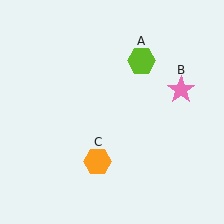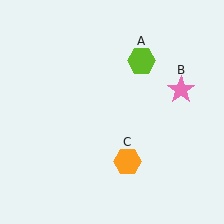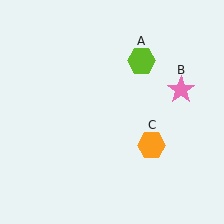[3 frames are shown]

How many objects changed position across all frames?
1 object changed position: orange hexagon (object C).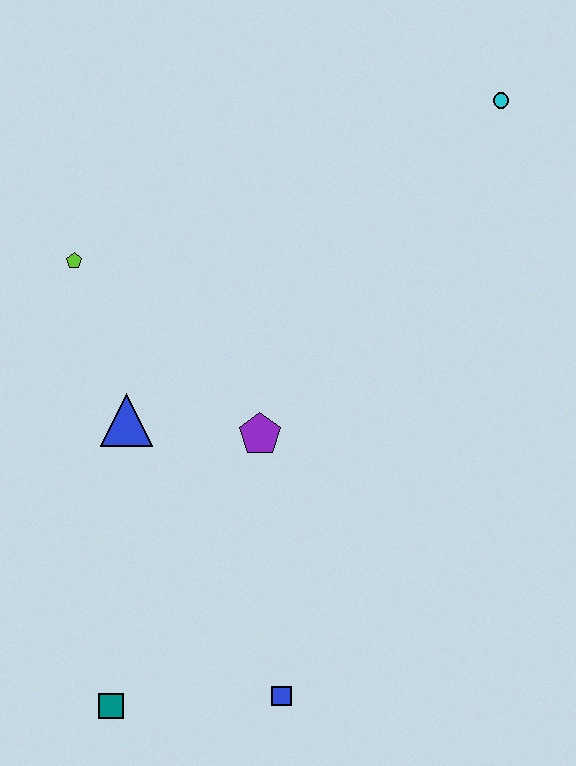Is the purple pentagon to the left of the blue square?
Yes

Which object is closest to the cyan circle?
The purple pentagon is closest to the cyan circle.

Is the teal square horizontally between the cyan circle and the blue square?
No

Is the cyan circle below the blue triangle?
No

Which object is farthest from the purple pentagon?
The cyan circle is farthest from the purple pentagon.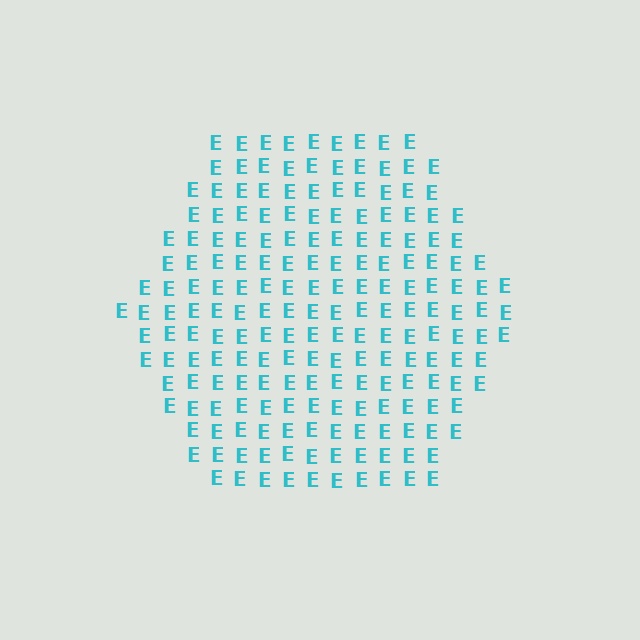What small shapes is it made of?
It is made of small letter E's.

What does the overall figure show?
The overall figure shows a hexagon.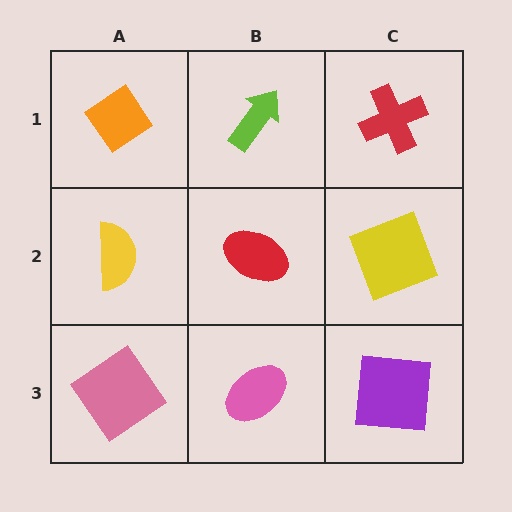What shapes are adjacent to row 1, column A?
A yellow semicircle (row 2, column A), a lime arrow (row 1, column B).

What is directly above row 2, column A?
An orange diamond.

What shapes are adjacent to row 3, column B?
A red ellipse (row 2, column B), a pink diamond (row 3, column A), a purple square (row 3, column C).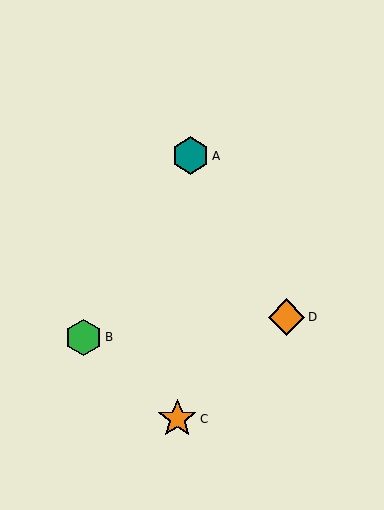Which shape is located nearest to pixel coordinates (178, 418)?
The orange star (labeled C) at (177, 419) is nearest to that location.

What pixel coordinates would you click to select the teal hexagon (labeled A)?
Click at (190, 156) to select the teal hexagon A.